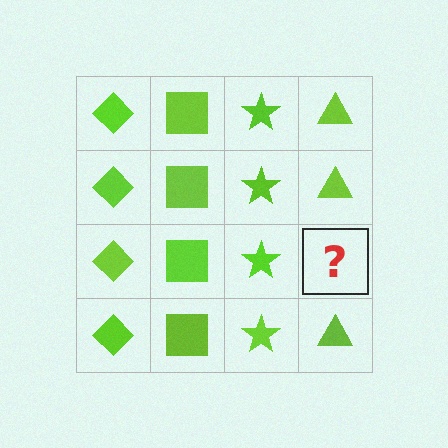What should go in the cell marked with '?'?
The missing cell should contain a lime triangle.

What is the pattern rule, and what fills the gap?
The rule is that each column has a consistent shape. The gap should be filled with a lime triangle.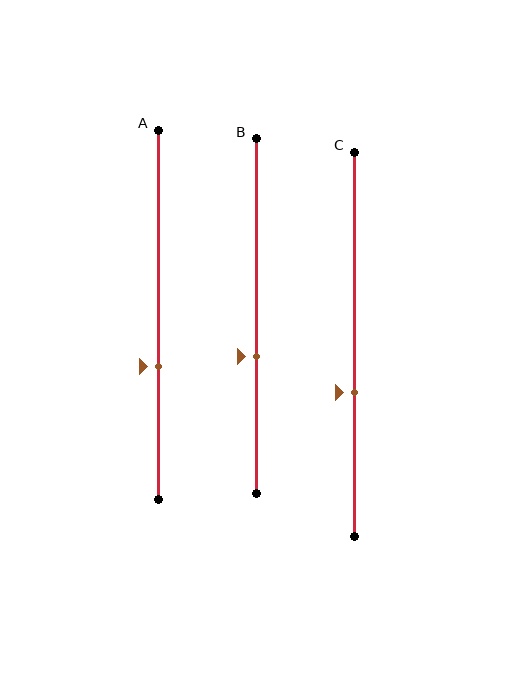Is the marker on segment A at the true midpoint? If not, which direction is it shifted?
No, the marker on segment A is shifted downward by about 14% of the segment length.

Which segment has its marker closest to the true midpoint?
Segment B has its marker closest to the true midpoint.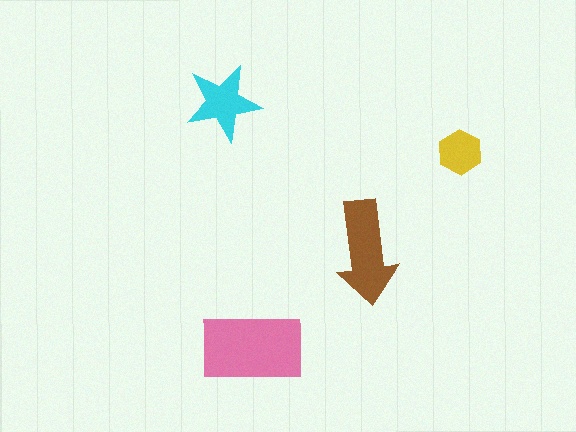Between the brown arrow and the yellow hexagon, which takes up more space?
The brown arrow.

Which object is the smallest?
The yellow hexagon.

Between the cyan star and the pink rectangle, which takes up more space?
The pink rectangle.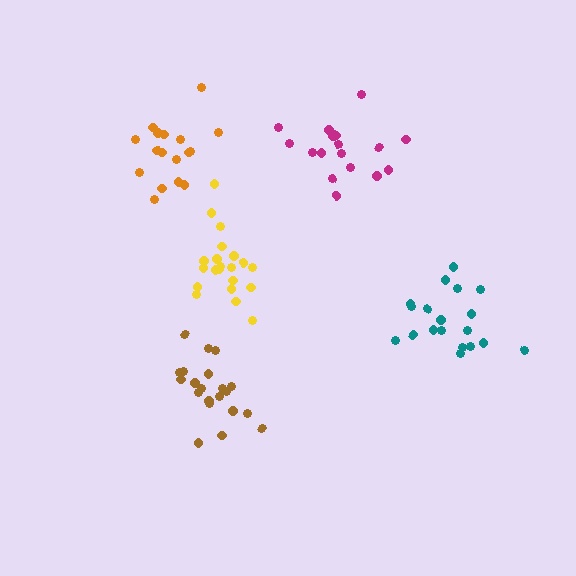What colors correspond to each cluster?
The clusters are colored: yellow, magenta, orange, teal, brown.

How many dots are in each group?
Group 1: 21 dots, Group 2: 17 dots, Group 3: 17 dots, Group 4: 19 dots, Group 5: 21 dots (95 total).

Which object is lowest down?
The brown cluster is bottommost.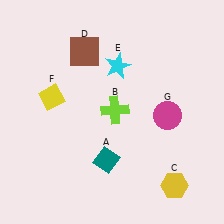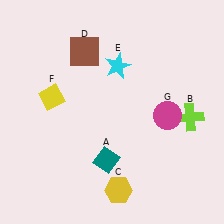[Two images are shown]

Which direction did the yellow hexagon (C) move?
The yellow hexagon (C) moved left.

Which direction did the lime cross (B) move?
The lime cross (B) moved right.